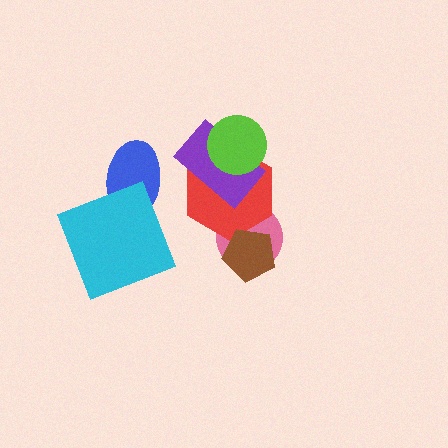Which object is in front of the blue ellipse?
The cyan square is in front of the blue ellipse.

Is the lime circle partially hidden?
No, no other shape covers it.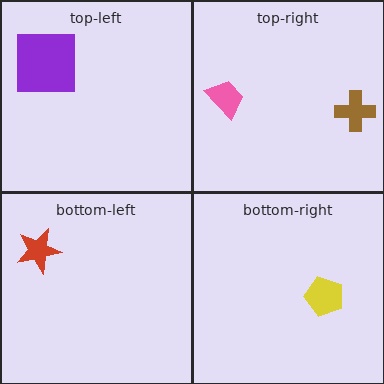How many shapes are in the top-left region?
1.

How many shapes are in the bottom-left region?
1.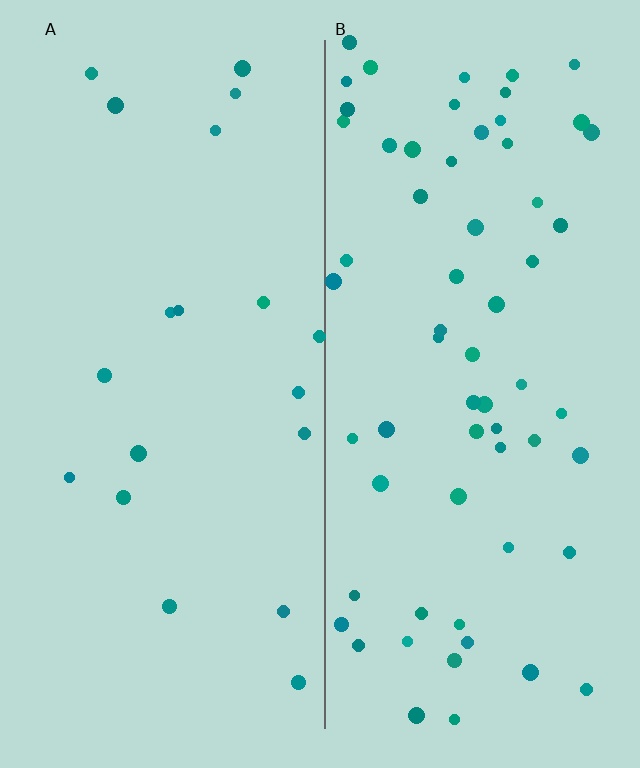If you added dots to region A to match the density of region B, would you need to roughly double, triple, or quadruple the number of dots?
Approximately triple.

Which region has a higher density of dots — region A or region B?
B (the right).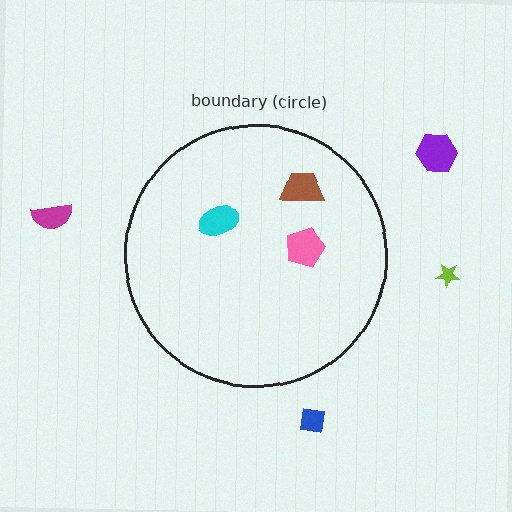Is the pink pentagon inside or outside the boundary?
Inside.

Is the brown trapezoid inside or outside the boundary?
Inside.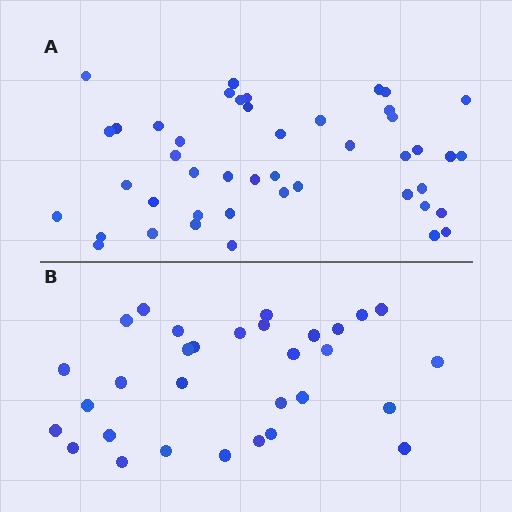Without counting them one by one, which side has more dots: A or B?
Region A (the top region) has more dots.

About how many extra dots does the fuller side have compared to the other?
Region A has approximately 15 more dots than region B.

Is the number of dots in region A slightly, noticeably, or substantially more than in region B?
Region A has substantially more. The ratio is roughly 1.5 to 1.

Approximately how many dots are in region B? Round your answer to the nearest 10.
About 30 dots. (The exact count is 31, which rounds to 30.)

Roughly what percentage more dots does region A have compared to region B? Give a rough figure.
About 45% more.